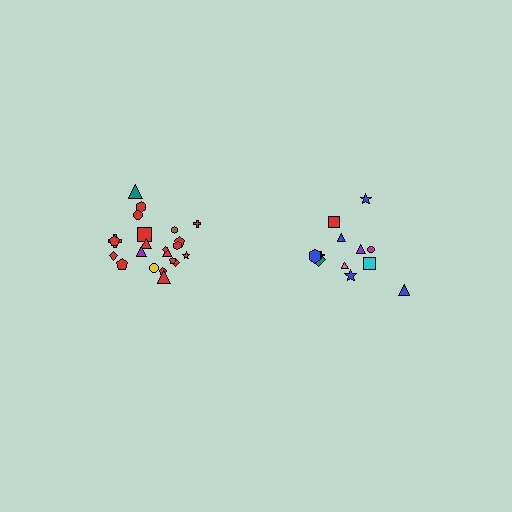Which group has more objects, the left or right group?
The left group.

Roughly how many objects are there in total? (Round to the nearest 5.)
Roughly 35 objects in total.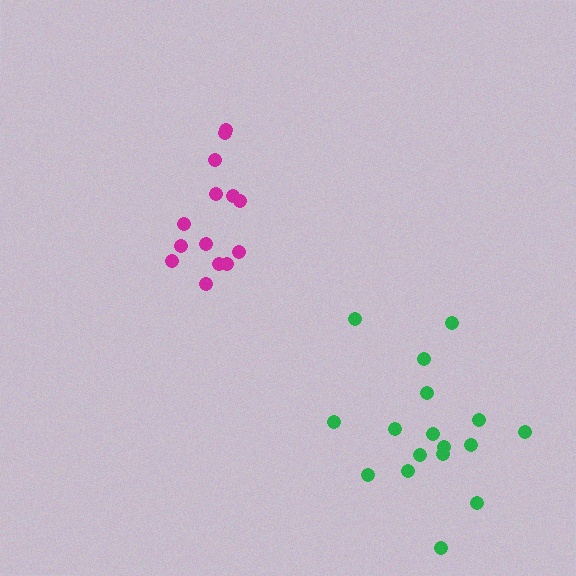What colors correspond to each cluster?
The clusters are colored: magenta, green.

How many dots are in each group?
Group 1: 14 dots, Group 2: 17 dots (31 total).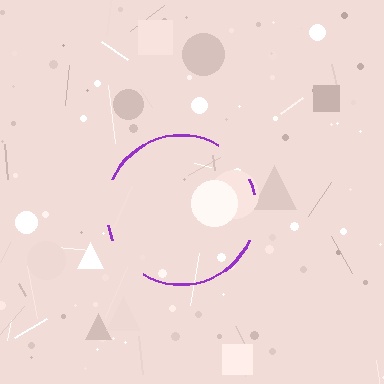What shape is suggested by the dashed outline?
The dashed outline suggests a circle.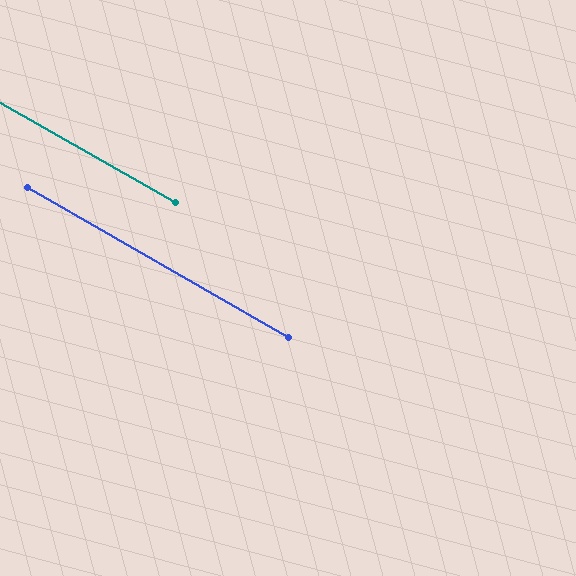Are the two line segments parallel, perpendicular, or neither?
Parallel — their directions differ by only 0.2°.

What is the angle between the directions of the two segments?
Approximately 0 degrees.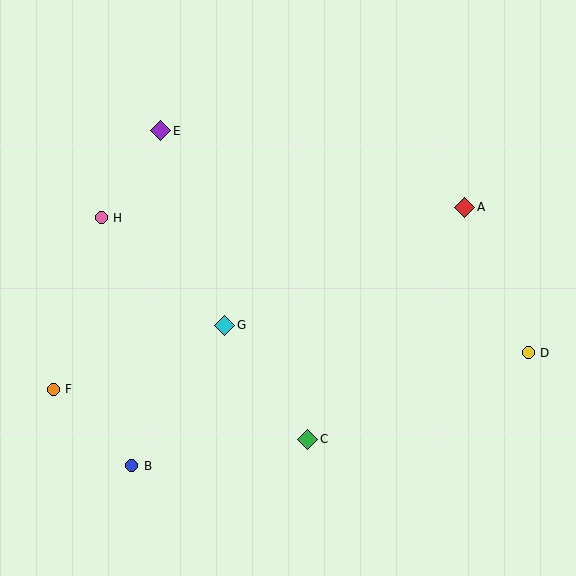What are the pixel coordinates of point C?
Point C is at (308, 439).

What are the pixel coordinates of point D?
Point D is at (528, 353).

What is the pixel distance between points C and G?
The distance between C and G is 141 pixels.